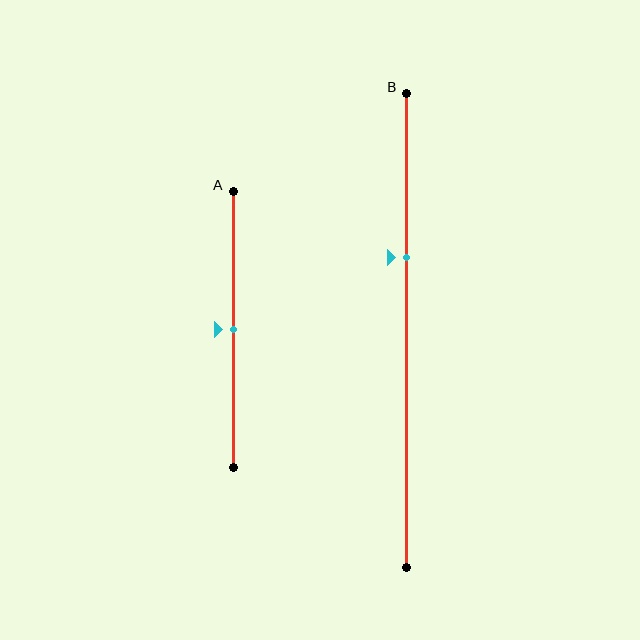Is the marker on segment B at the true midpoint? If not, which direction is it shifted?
No, the marker on segment B is shifted upward by about 16% of the segment length.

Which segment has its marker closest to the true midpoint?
Segment A has its marker closest to the true midpoint.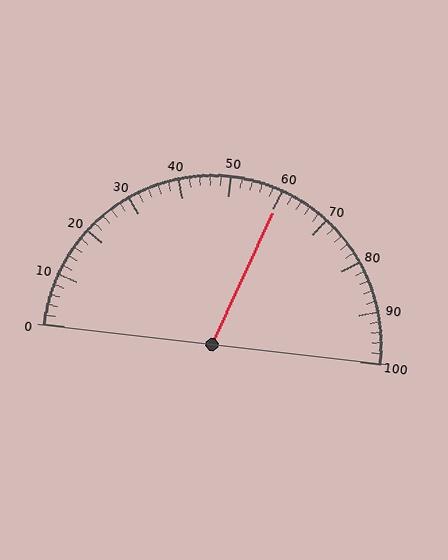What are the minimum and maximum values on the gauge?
The gauge ranges from 0 to 100.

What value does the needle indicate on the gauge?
The needle indicates approximately 60.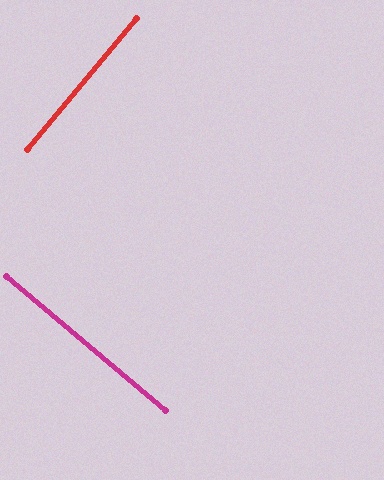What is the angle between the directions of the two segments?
Approximately 90 degrees.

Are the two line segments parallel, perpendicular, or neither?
Perpendicular — they meet at approximately 90°.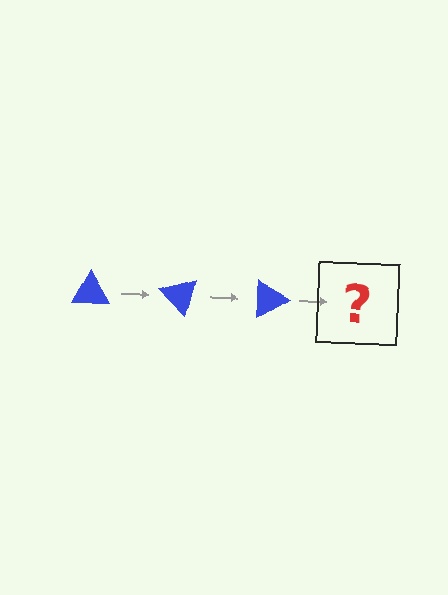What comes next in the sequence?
The next element should be a blue triangle rotated 135 degrees.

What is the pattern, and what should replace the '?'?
The pattern is that the triangle rotates 45 degrees each step. The '?' should be a blue triangle rotated 135 degrees.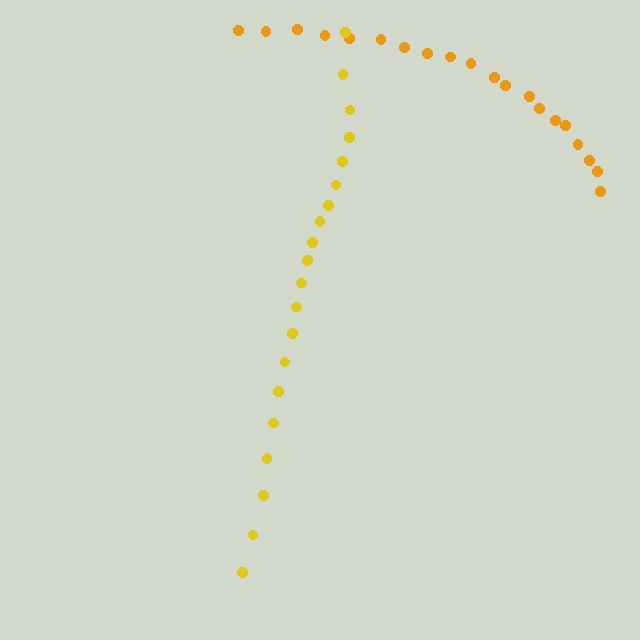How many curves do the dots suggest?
There are 2 distinct paths.